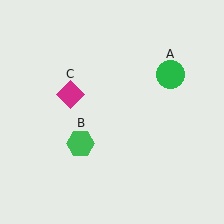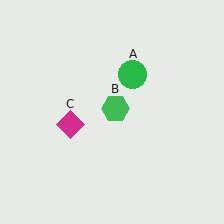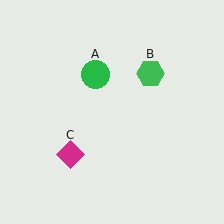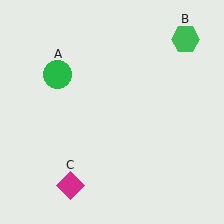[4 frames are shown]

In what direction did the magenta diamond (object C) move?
The magenta diamond (object C) moved down.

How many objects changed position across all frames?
3 objects changed position: green circle (object A), green hexagon (object B), magenta diamond (object C).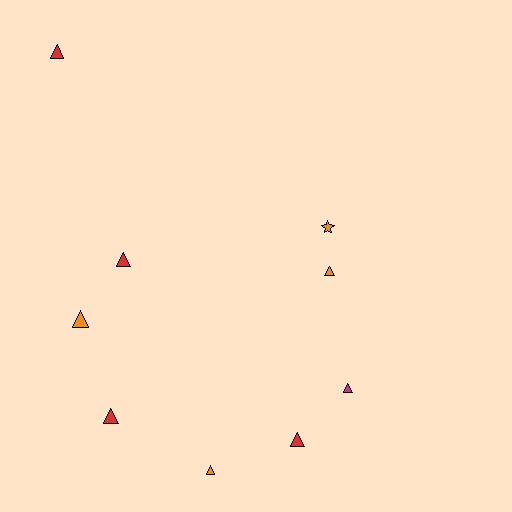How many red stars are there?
There are no red stars.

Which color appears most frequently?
Red, with 4 objects.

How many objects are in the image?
There are 9 objects.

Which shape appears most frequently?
Triangle, with 8 objects.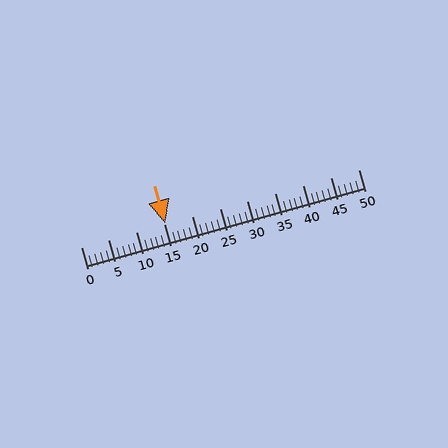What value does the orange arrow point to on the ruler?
The orange arrow points to approximately 15.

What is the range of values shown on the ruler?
The ruler shows values from 0 to 50.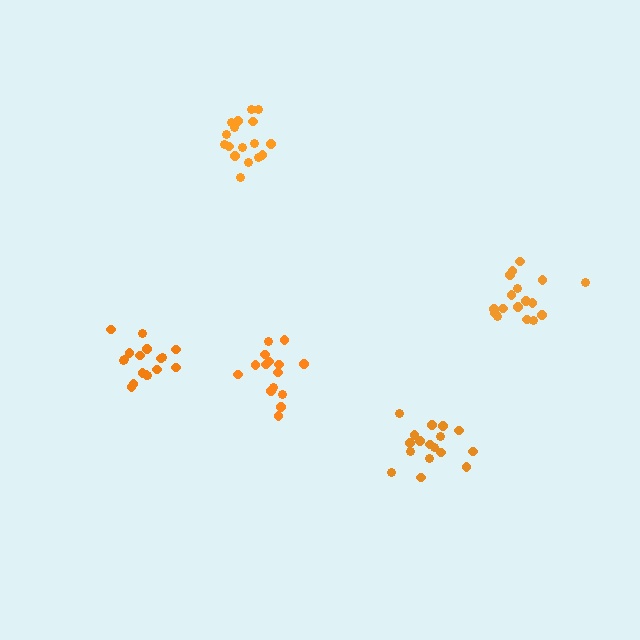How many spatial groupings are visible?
There are 5 spatial groupings.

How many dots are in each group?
Group 1: 17 dots, Group 2: 15 dots, Group 3: 17 dots, Group 4: 17 dots, Group 5: 17 dots (83 total).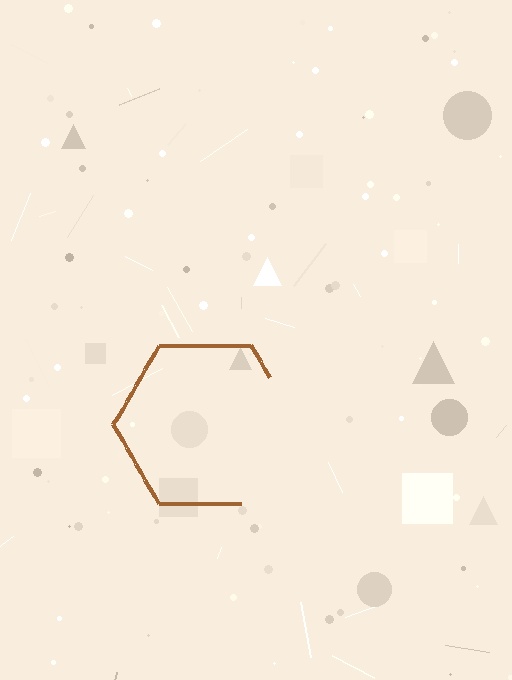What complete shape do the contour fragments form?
The contour fragments form a hexagon.